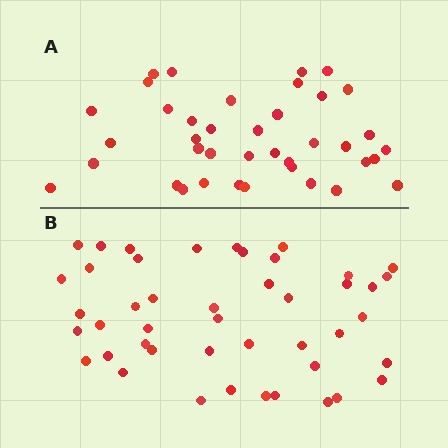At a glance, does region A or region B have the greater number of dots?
Region B (the bottom region) has more dots.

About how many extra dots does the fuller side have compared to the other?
Region B has about 6 more dots than region A.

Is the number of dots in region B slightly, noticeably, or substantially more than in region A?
Region B has only slightly more — the two regions are fairly close. The ratio is roughly 1.2 to 1.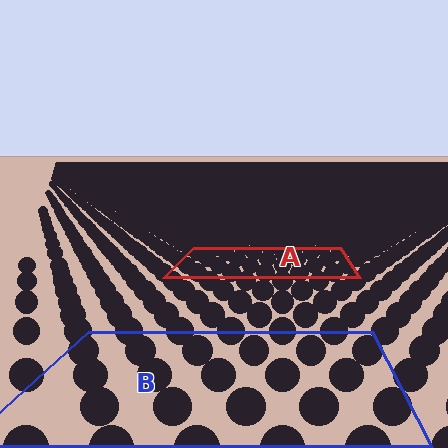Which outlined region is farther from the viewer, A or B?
Region A is farther from the viewer — the texture elements inside it appear smaller and more densely packed.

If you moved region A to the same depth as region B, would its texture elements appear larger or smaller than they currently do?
They would appear larger. At a closer depth, the same texture elements are projected at a bigger on-screen size.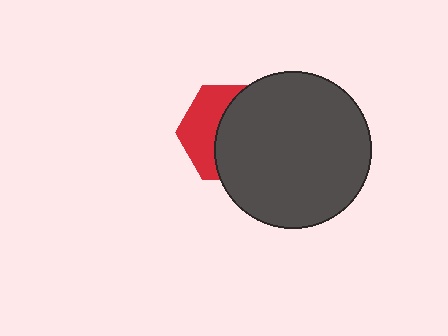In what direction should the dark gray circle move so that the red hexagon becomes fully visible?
The dark gray circle should move right. That is the shortest direction to clear the overlap and leave the red hexagon fully visible.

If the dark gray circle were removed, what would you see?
You would see the complete red hexagon.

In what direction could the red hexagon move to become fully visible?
The red hexagon could move left. That would shift it out from behind the dark gray circle entirely.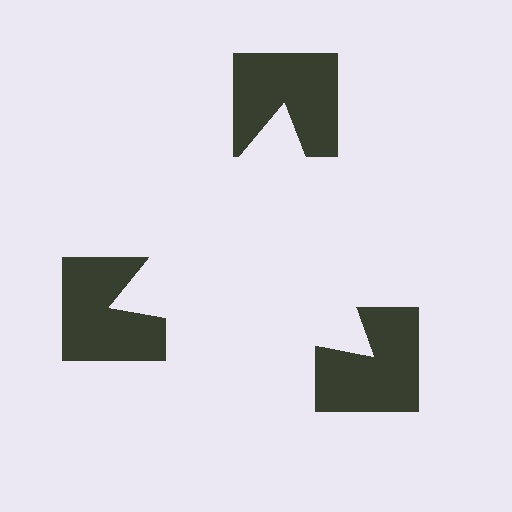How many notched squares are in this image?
There are 3 — one at each vertex of the illusory triangle.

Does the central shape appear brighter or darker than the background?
It typically appears slightly brighter than the background, even though no actual brightness change is drawn.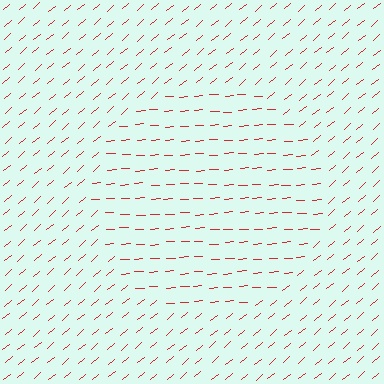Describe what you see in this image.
The image is filled with small red line segments. A circle region in the image has lines oriented differently from the surrounding lines, creating a visible texture boundary.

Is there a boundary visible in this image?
Yes, there is a texture boundary formed by a change in line orientation.